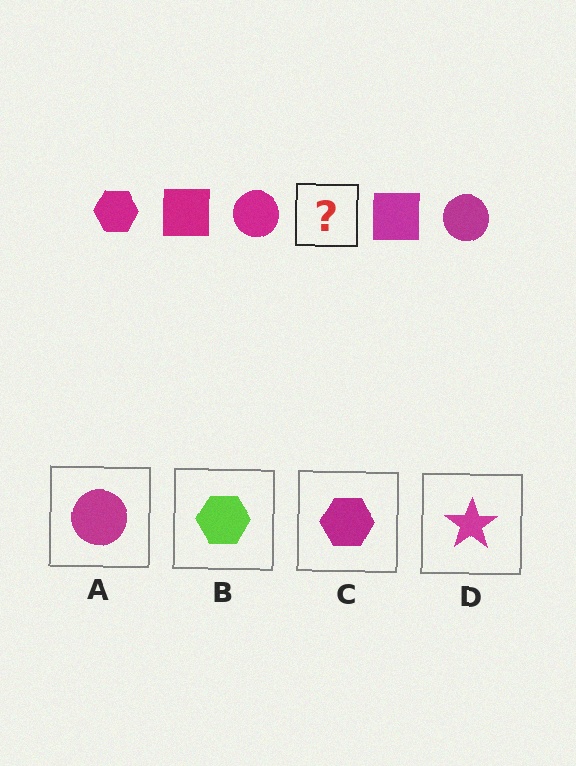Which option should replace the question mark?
Option C.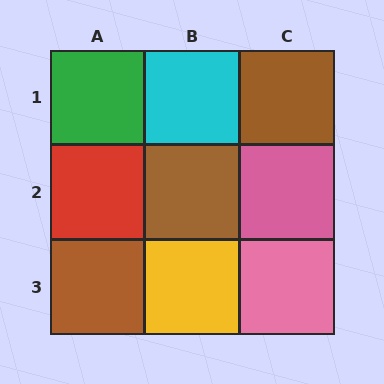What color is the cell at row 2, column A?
Red.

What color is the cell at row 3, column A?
Brown.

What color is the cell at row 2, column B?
Brown.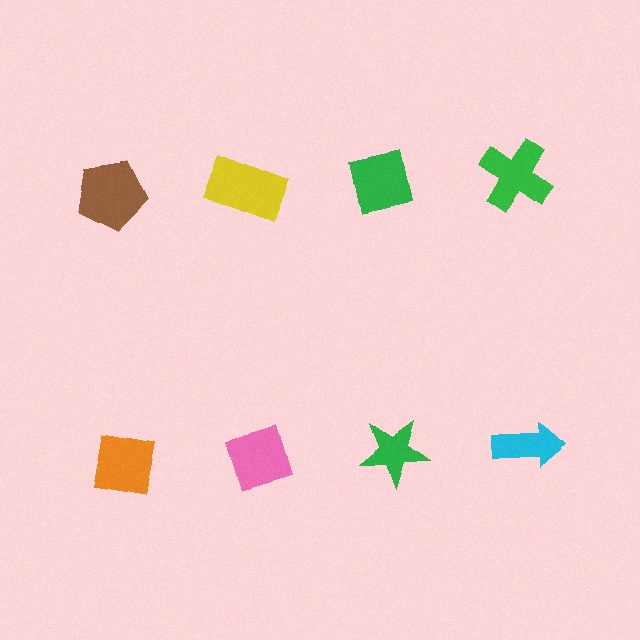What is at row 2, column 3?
A green star.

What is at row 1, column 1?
A brown pentagon.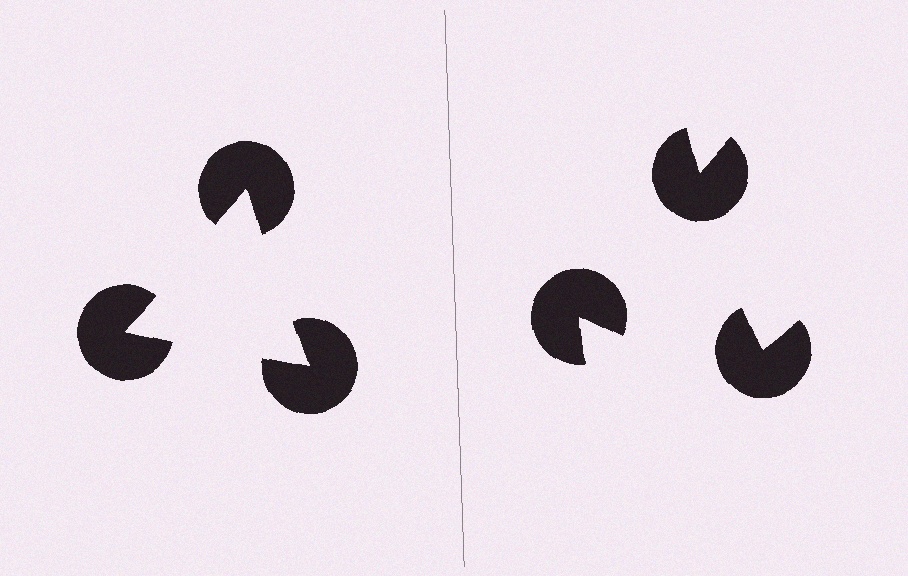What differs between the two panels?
The pac-man discs are positioned identically on both sides; only the wedge orientations differ. On the left they align to a triangle; on the right they are misaligned.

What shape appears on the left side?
An illusory triangle.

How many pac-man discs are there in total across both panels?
6 — 3 on each side.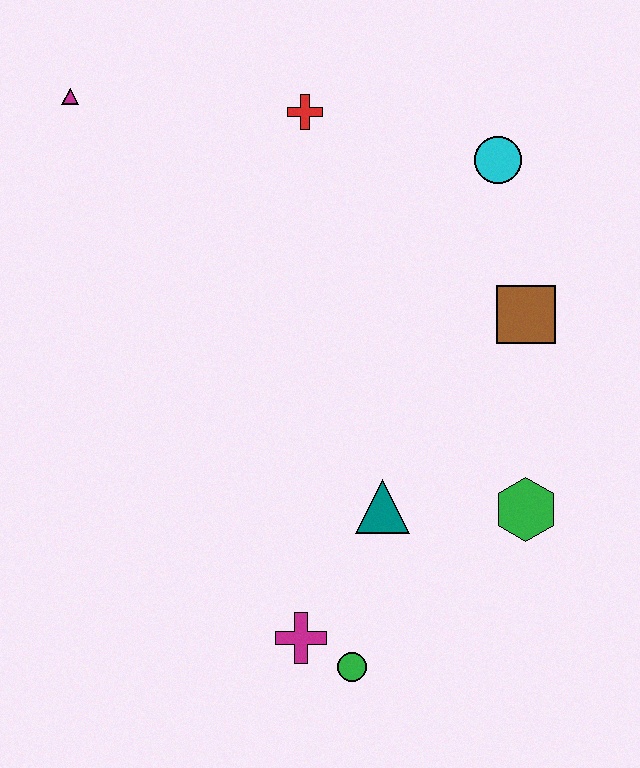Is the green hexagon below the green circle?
No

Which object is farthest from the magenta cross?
The magenta triangle is farthest from the magenta cross.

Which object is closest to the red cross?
The cyan circle is closest to the red cross.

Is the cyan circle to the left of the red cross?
No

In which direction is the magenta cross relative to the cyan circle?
The magenta cross is below the cyan circle.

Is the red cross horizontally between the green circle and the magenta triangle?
Yes